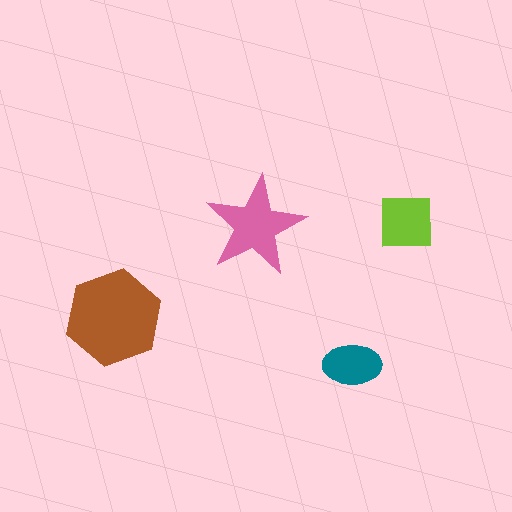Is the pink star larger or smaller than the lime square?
Larger.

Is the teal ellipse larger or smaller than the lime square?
Smaller.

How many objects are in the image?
There are 4 objects in the image.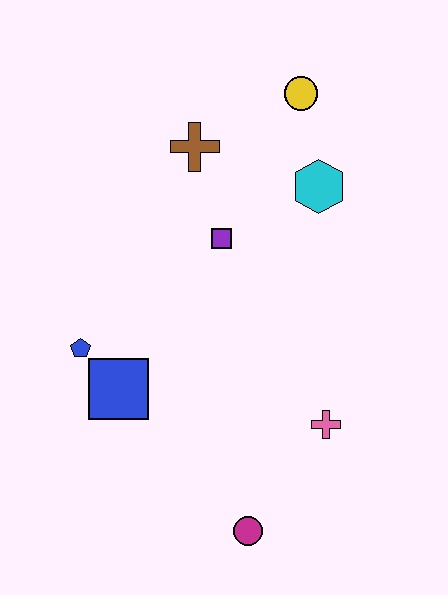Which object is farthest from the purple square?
The magenta circle is farthest from the purple square.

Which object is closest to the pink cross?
The magenta circle is closest to the pink cross.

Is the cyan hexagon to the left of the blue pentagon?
No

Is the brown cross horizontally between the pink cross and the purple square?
No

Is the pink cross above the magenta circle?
Yes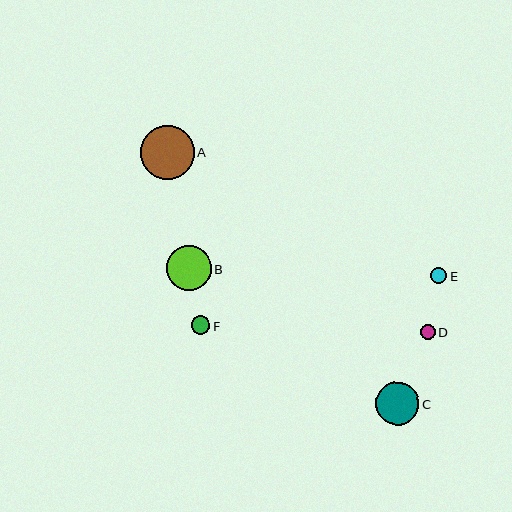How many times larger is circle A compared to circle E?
Circle A is approximately 3.3 times the size of circle E.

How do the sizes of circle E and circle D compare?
Circle E and circle D are approximately the same size.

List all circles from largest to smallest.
From largest to smallest: A, B, C, F, E, D.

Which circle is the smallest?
Circle D is the smallest with a size of approximately 15 pixels.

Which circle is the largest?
Circle A is the largest with a size of approximately 54 pixels.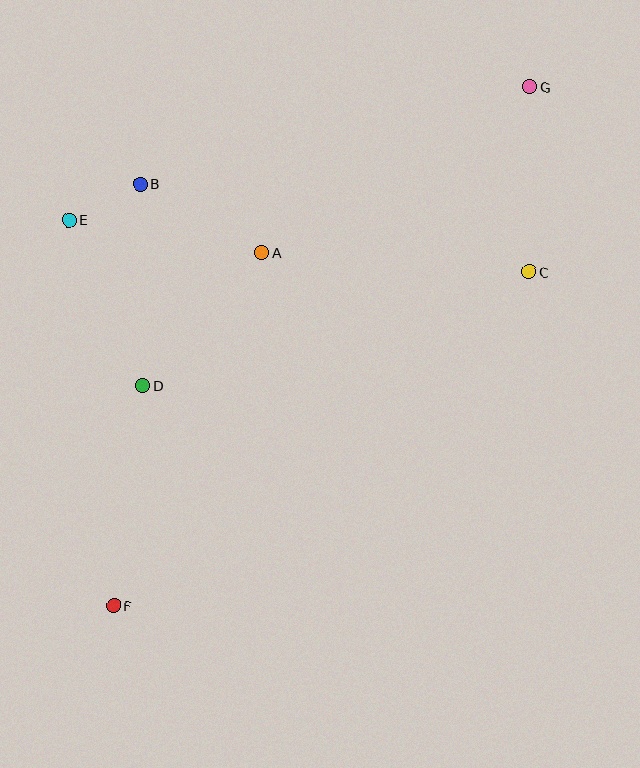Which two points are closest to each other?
Points B and E are closest to each other.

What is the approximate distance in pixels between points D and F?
The distance between D and F is approximately 222 pixels.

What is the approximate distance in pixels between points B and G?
The distance between B and G is approximately 401 pixels.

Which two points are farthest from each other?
Points F and G are farthest from each other.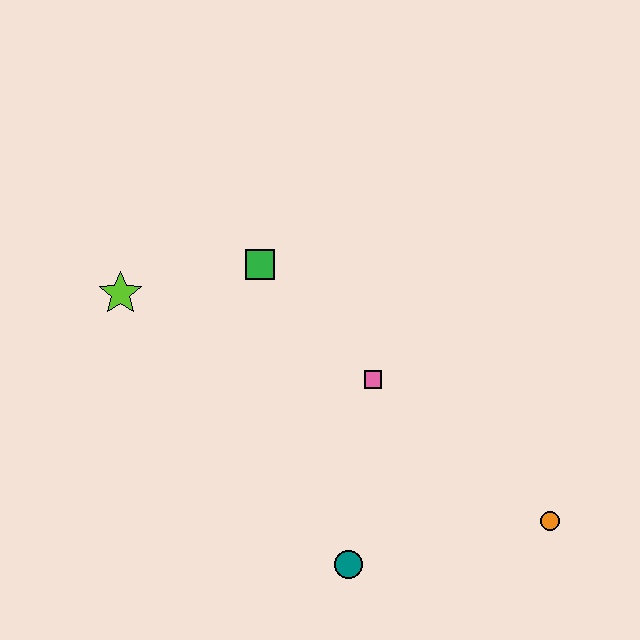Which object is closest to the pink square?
The green square is closest to the pink square.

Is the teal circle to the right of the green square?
Yes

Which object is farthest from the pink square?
The lime star is farthest from the pink square.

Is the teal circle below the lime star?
Yes